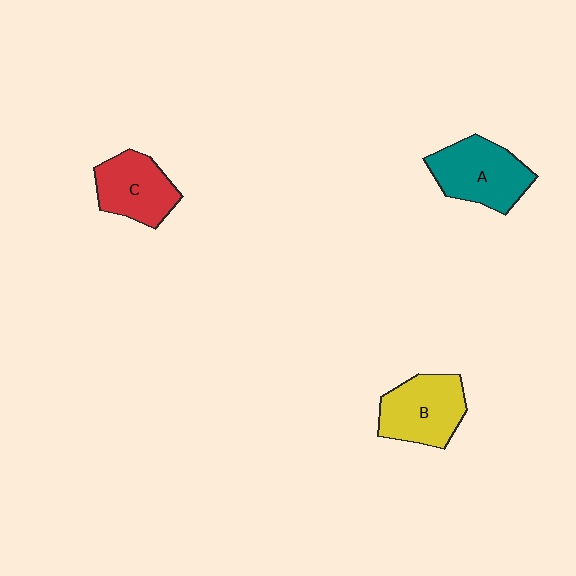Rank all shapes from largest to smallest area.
From largest to smallest: A (teal), B (yellow), C (red).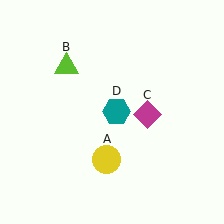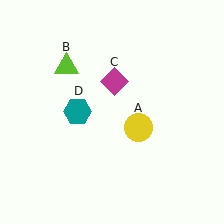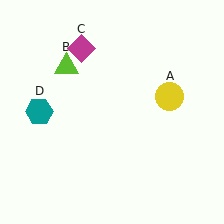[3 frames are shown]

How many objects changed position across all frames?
3 objects changed position: yellow circle (object A), magenta diamond (object C), teal hexagon (object D).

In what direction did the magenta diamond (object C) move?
The magenta diamond (object C) moved up and to the left.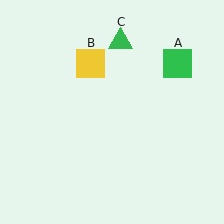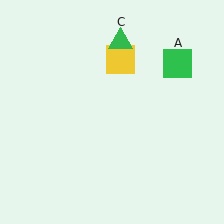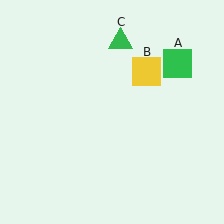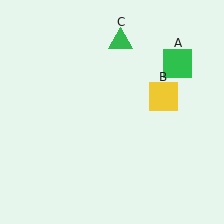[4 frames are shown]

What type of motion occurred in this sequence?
The yellow square (object B) rotated clockwise around the center of the scene.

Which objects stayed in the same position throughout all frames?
Green square (object A) and green triangle (object C) remained stationary.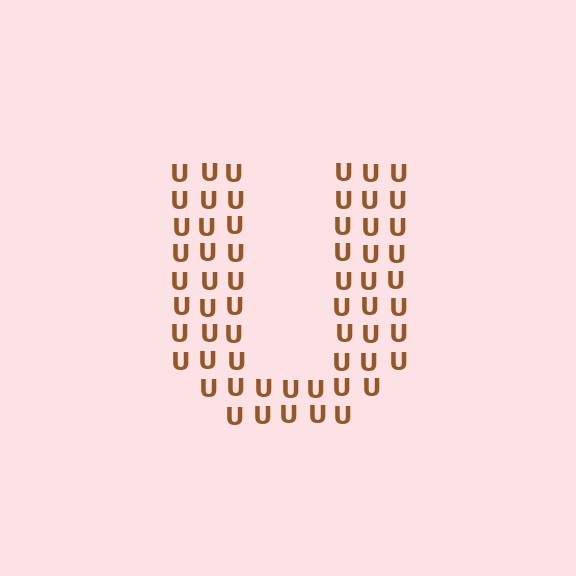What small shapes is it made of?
It is made of small letter U's.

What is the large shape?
The large shape is the letter U.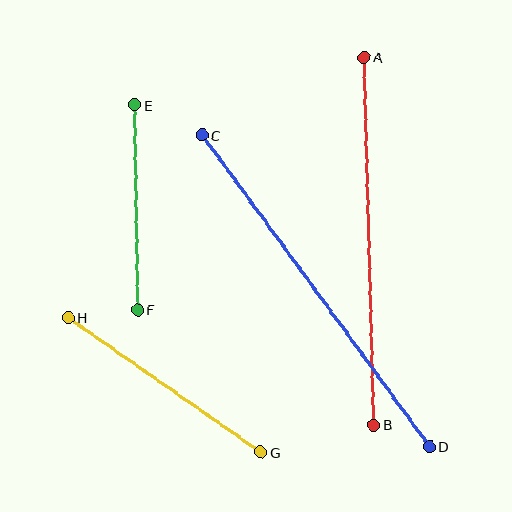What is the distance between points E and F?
The distance is approximately 205 pixels.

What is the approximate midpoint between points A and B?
The midpoint is at approximately (369, 241) pixels.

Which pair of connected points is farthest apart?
Points C and D are farthest apart.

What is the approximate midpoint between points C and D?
The midpoint is at approximately (316, 291) pixels.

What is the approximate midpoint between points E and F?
The midpoint is at approximately (136, 207) pixels.